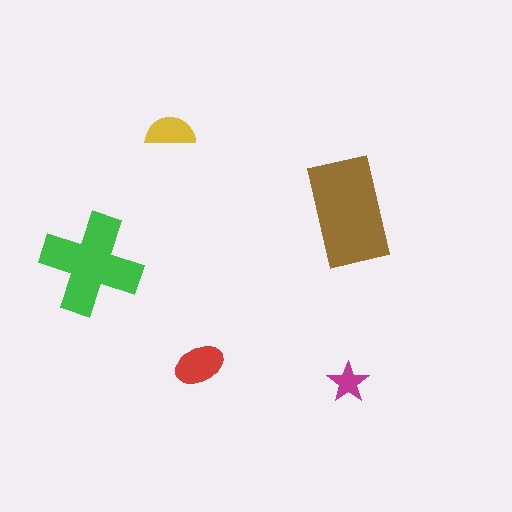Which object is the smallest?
The magenta star.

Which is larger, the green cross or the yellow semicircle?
The green cross.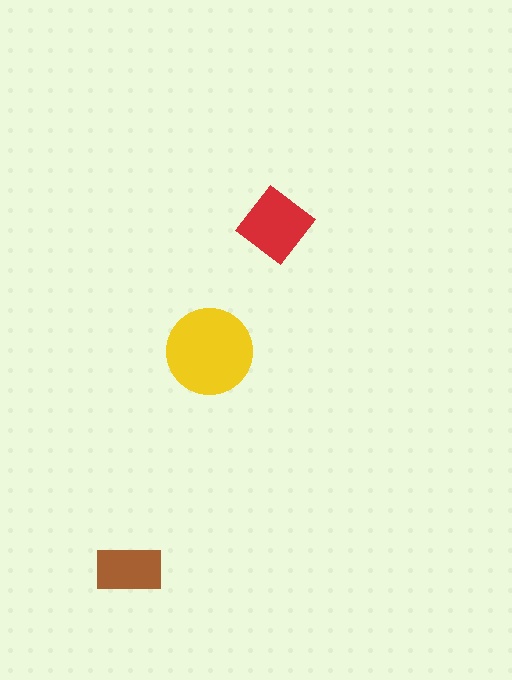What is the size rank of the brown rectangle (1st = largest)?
3rd.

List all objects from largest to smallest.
The yellow circle, the red diamond, the brown rectangle.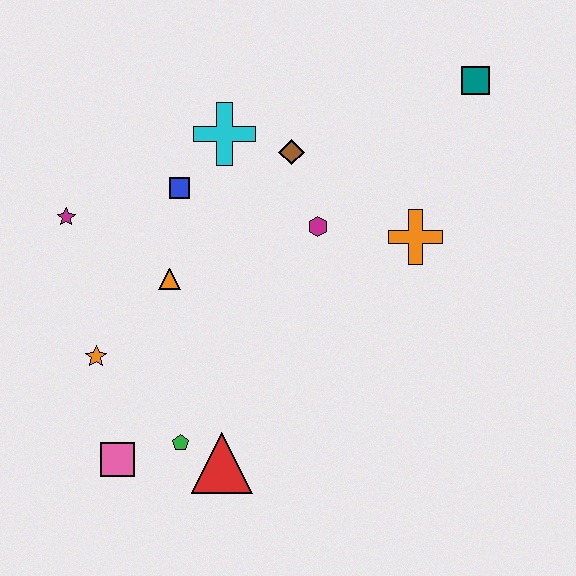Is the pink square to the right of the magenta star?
Yes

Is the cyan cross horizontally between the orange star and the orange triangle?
No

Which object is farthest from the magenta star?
The teal square is farthest from the magenta star.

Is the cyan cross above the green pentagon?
Yes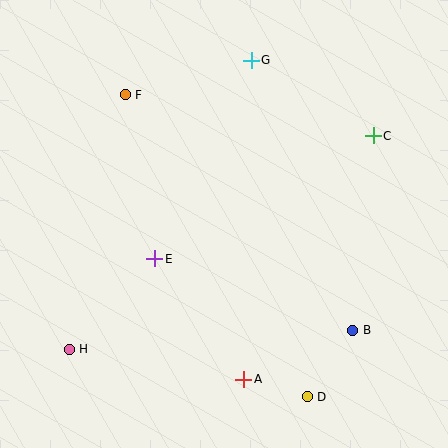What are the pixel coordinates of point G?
Point G is at (251, 60).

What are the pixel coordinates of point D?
Point D is at (307, 397).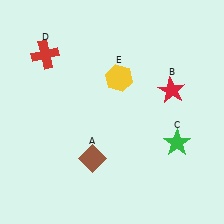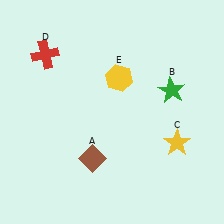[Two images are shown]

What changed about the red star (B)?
In Image 1, B is red. In Image 2, it changed to green.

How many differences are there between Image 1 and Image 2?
There are 2 differences between the two images.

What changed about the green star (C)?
In Image 1, C is green. In Image 2, it changed to yellow.